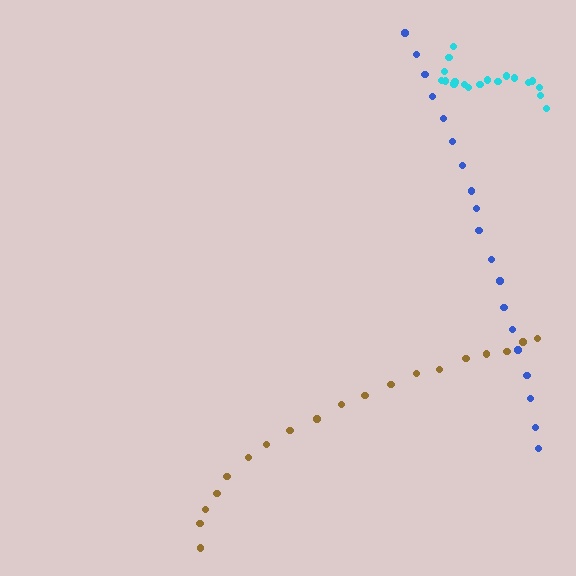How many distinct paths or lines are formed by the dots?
There are 3 distinct paths.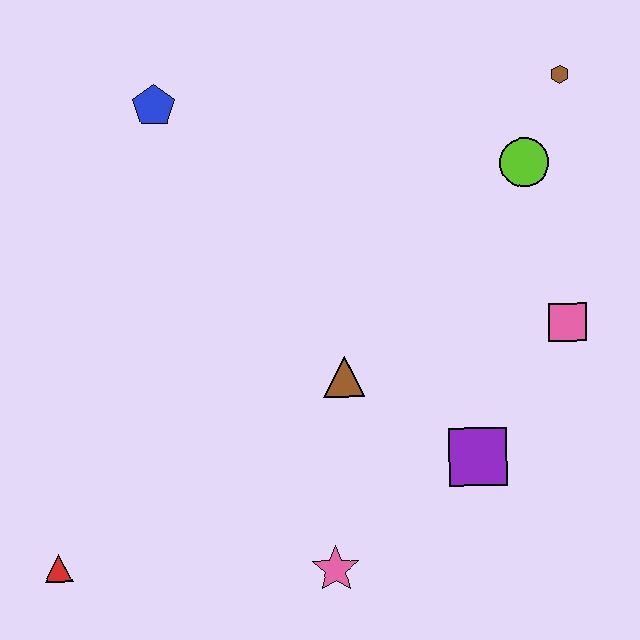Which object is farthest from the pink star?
The brown hexagon is farthest from the pink star.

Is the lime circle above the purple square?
Yes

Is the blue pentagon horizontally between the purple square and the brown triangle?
No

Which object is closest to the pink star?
The purple square is closest to the pink star.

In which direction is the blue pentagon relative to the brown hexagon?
The blue pentagon is to the left of the brown hexagon.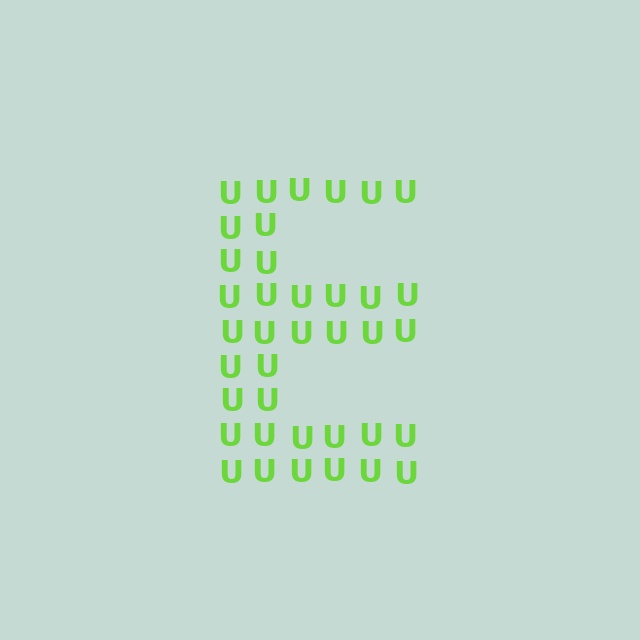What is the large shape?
The large shape is the letter E.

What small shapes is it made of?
It is made of small letter U's.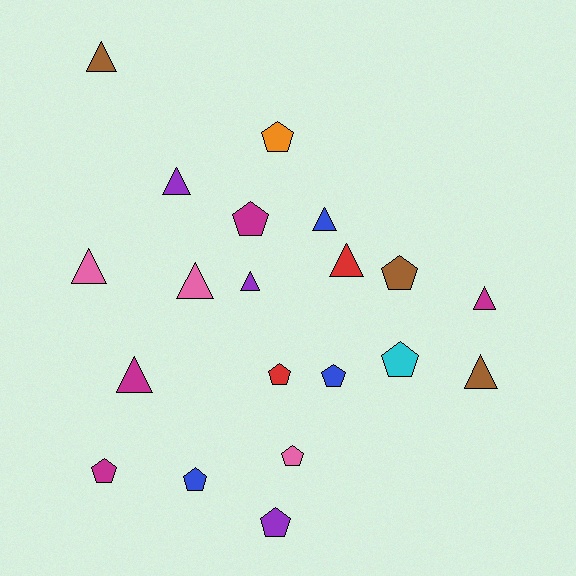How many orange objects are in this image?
There is 1 orange object.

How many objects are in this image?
There are 20 objects.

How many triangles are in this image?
There are 10 triangles.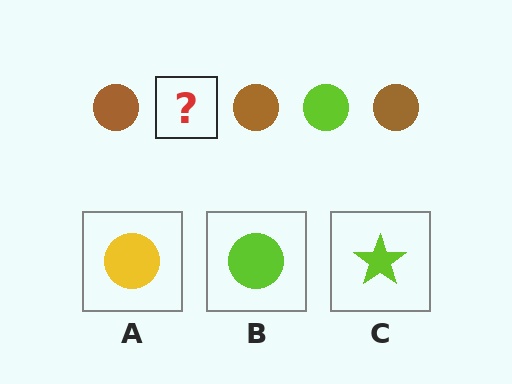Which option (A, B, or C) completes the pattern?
B.